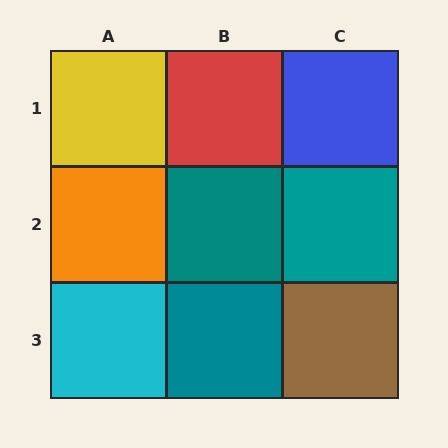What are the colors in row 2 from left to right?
Orange, teal, teal.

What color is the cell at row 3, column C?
Brown.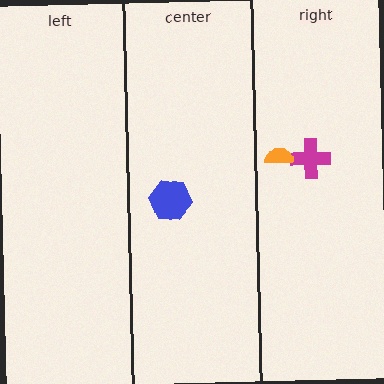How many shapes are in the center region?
1.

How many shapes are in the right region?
2.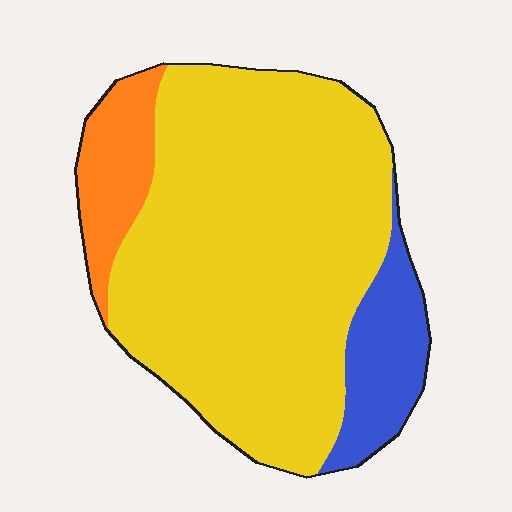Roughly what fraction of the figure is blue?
Blue takes up about one eighth (1/8) of the figure.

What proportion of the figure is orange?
Orange takes up about one tenth (1/10) of the figure.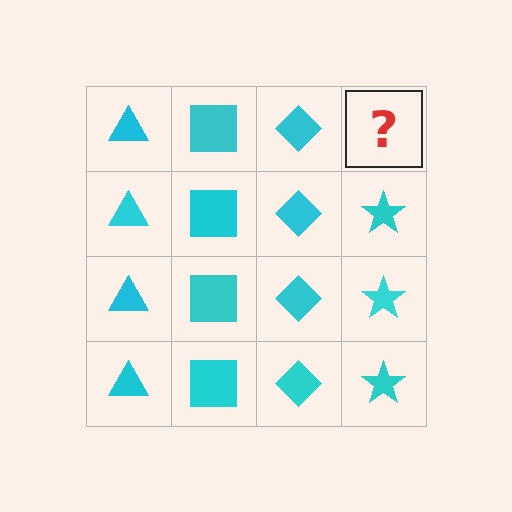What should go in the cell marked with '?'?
The missing cell should contain a cyan star.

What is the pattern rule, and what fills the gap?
The rule is that each column has a consistent shape. The gap should be filled with a cyan star.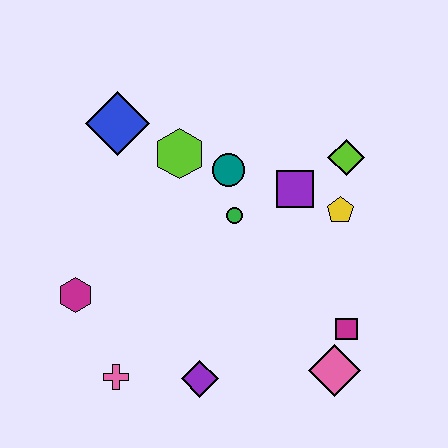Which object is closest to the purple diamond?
The pink cross is closest to the purple diamond.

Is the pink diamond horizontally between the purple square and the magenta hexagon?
No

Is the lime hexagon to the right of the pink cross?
Yes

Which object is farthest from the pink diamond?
The blue diamond is farthest from the pink diamond.